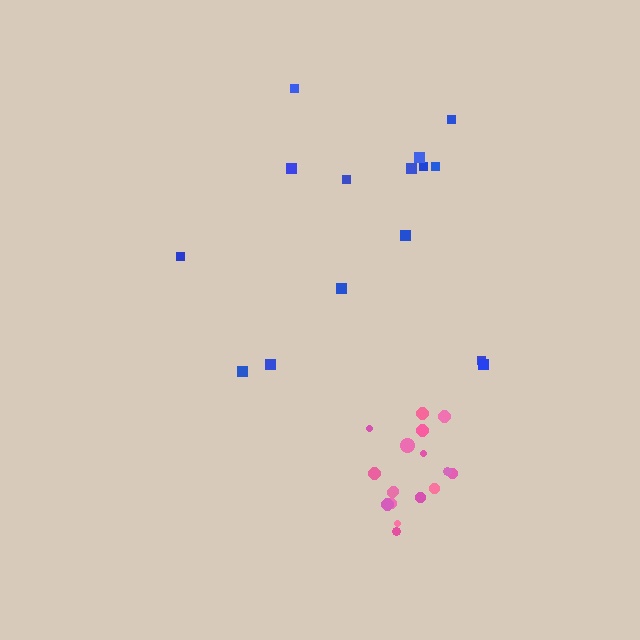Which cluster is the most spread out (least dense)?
Blue.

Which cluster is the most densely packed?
Pink.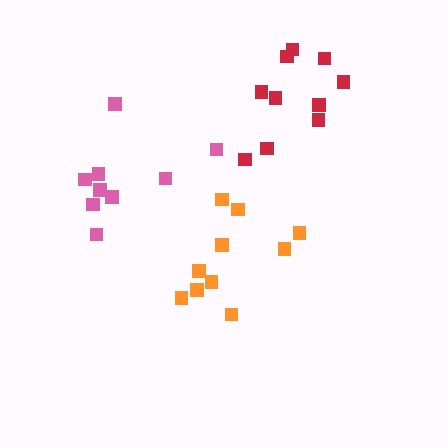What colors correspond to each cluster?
The clusters are colored: pink, red, orange.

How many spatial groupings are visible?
There are 3 spatial groupings.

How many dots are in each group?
Group 1: 9 dots, Group 2: 10 dots, Group 3: 10 dots (29 total).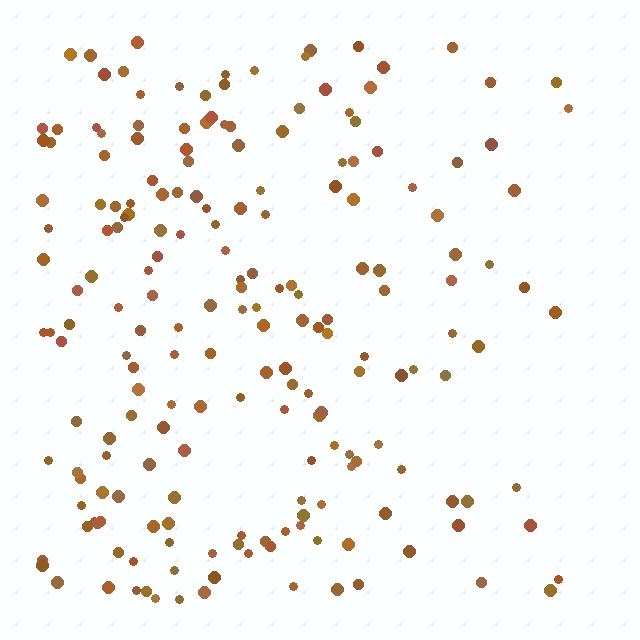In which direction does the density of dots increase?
From right to left, with the left side densest.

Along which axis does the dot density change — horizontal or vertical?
Horizontal.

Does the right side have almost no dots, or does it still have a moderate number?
Still a moderate number, just noticeably fewer than the left.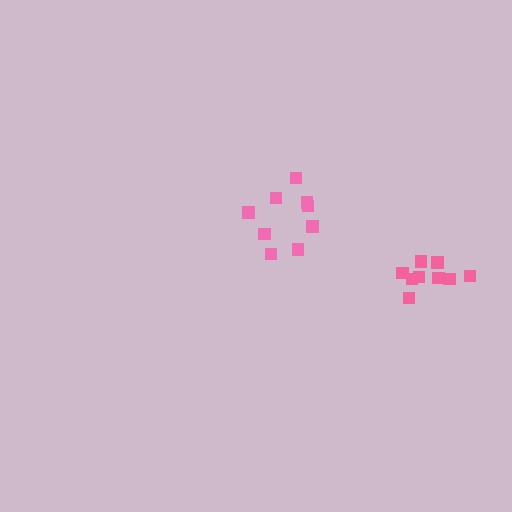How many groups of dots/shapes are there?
There are 2 groups.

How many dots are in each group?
Group 1: 9 dots, Group 2: 9 dots (18 total).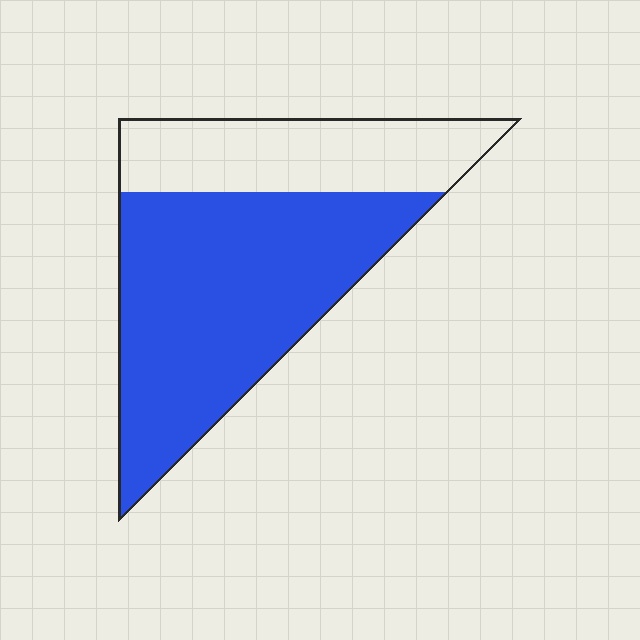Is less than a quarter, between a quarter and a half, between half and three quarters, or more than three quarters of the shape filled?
Between half and three quarters.